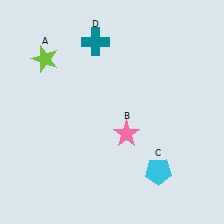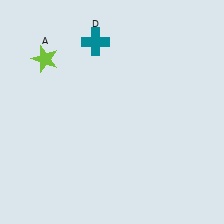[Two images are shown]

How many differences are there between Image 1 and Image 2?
There are 2 differences between the two images.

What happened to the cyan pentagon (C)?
The cyan pentagon (C) was removed in Image 2. It was in the bottom-right area of Image 1.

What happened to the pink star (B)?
The pink star (B) was removed in Image 2. It was in the bottom-right area of Image 1.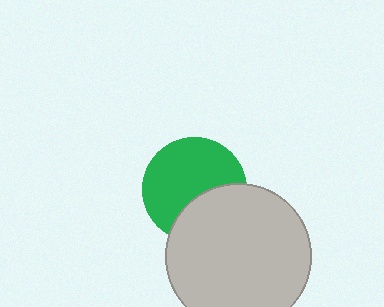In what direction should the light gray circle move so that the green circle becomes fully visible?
The light gray circle should move down. That is the shortest direction to clear the overlap and leave the green circle fully visible.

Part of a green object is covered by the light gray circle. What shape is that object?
It is a circle.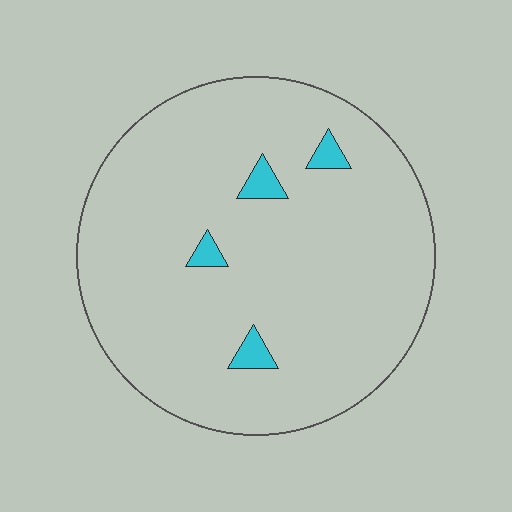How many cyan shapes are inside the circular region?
4.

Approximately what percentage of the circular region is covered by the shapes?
Approximately 5%.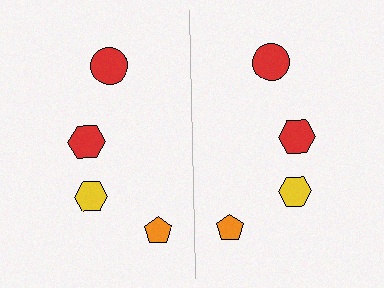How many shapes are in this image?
There are 8 shapes in this image.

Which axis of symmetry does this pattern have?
The pattern has a vertical axis of symmetry running through the center of the image.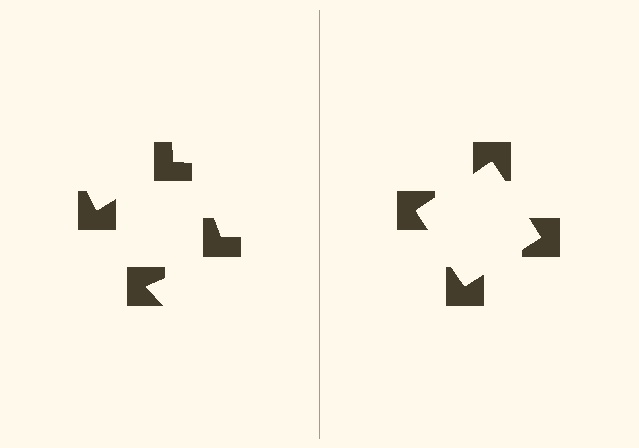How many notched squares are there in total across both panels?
8 — 4 on each side.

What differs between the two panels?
The notched squares are positioned identically on both sides; only the wedge orientations differ. On the right they align to a square; on the left they are misaligned.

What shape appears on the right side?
An illusory square.